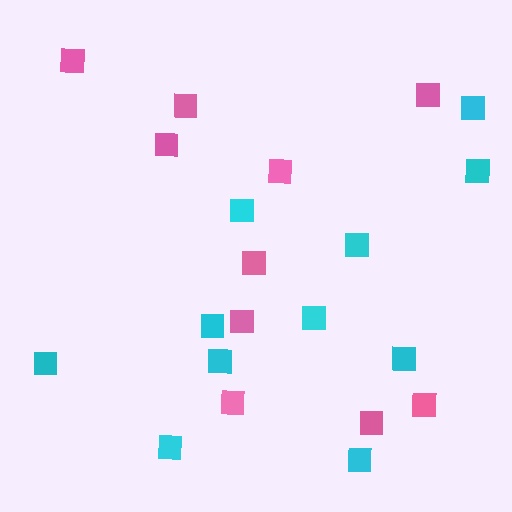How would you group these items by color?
There are 2 groups: one group of pink squares (10) and one group of cyan squares (11).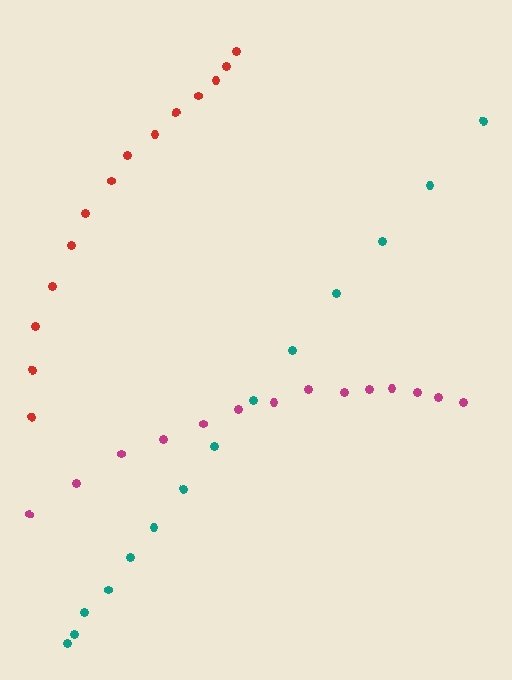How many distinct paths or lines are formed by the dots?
There are 3 distinct paths.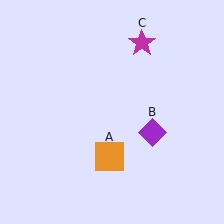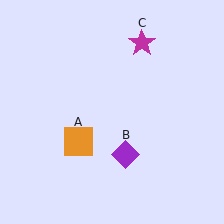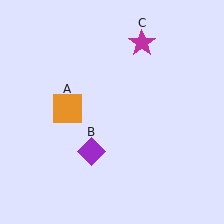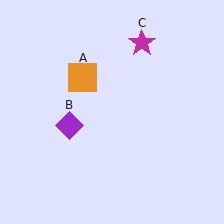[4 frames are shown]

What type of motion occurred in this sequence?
The orange square (object A), purple diamond (object B) rotated clockwise around the center of the scene.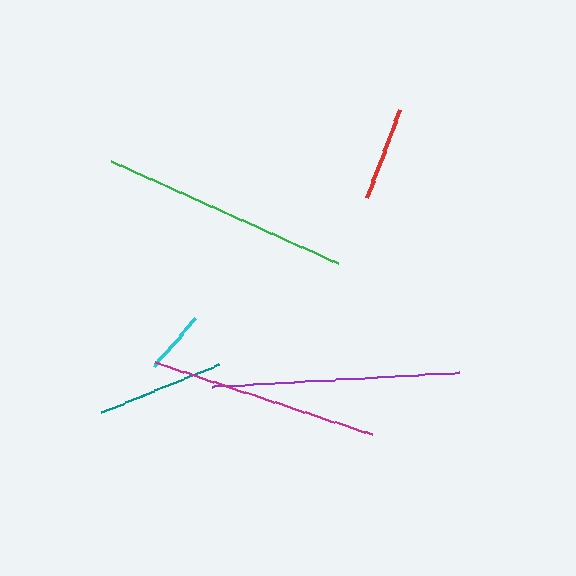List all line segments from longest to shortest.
From longest to shortest: green, purple, magenta, teal, red, cyan.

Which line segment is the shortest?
The cyan line is the shortest at approximately 64 pixels.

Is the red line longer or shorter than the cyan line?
The red line is longer than the cyan line.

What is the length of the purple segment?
The purple segment is approximately 247 pixels long.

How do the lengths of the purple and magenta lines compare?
The purple and magenta lines are approximately the same length.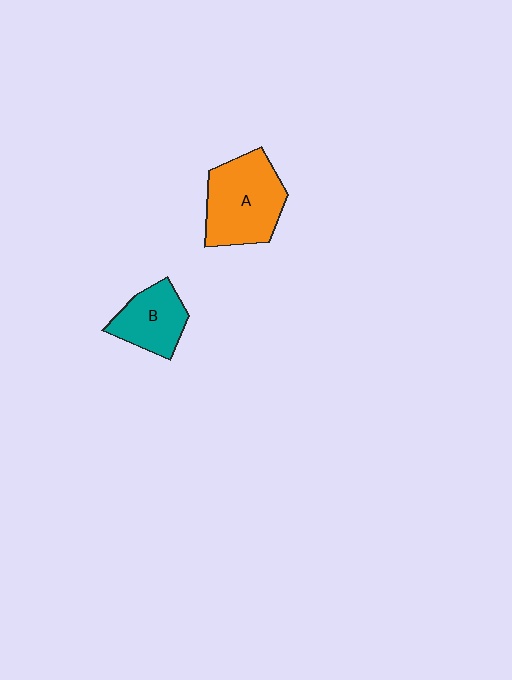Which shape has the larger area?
Shape A (orange).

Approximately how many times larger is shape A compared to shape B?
Approximately 1.6 times.